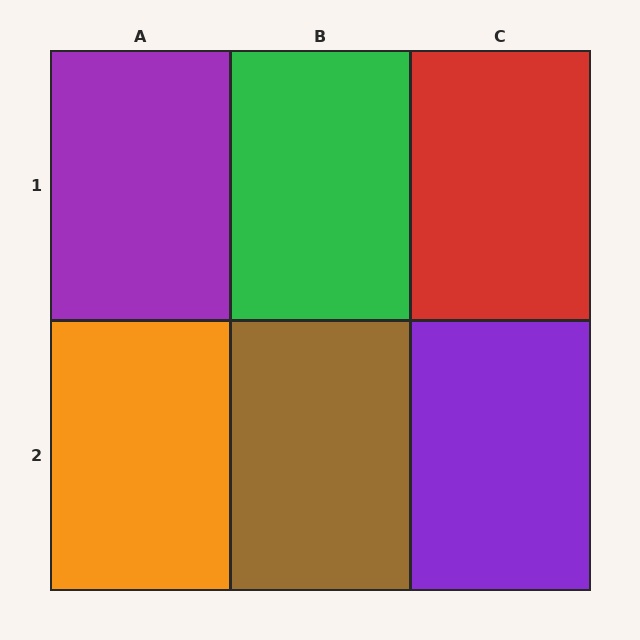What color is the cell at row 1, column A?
Purple.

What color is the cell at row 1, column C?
Red.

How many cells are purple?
2 cells are purple.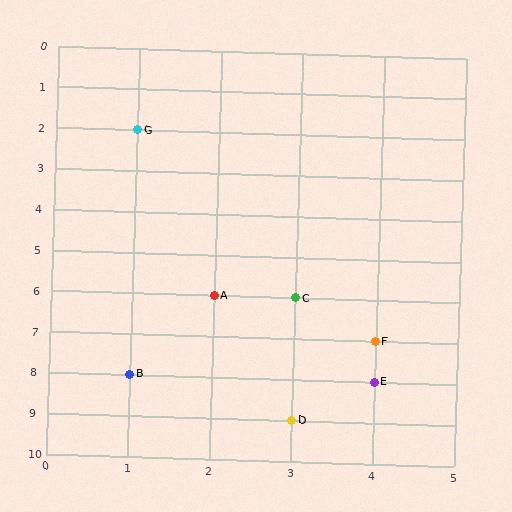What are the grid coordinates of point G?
Point G is at grid coordinates (1, 2).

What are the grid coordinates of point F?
Point F is at grid coordinates (4, 7).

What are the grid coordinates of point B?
Point B is at grid coordinates (1, 8).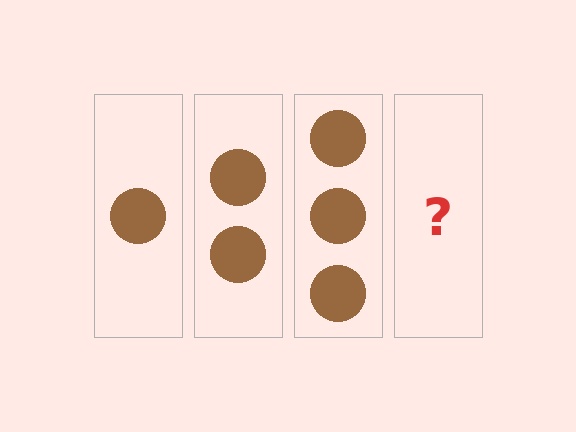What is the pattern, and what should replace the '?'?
The pattern is that each step adds one more circle. The '?' should be 4 circles.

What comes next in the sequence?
The next element should be 4 circles.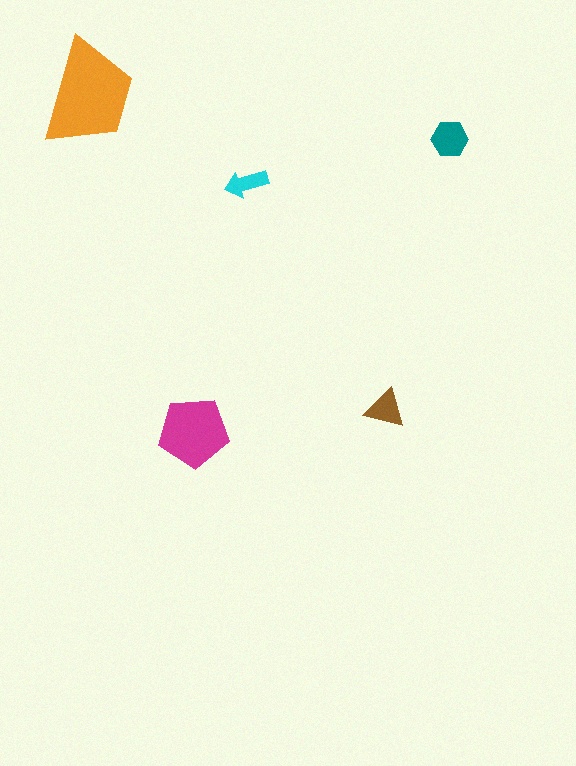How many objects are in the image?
There are 5 objects in the image.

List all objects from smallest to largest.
The cyan arrow, the brown triangle, the teal hexagon, the magenta pentagon, the orange trapezoid.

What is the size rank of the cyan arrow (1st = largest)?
5th.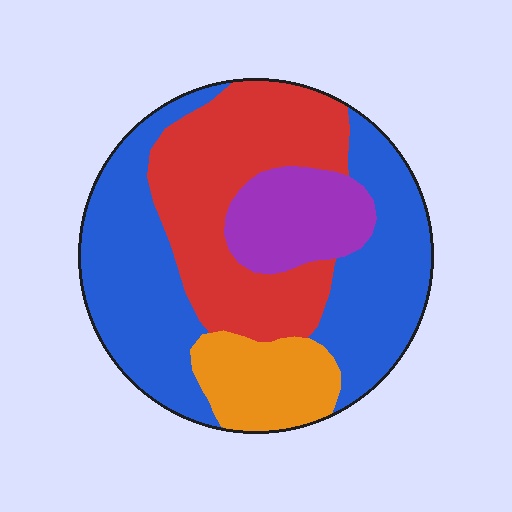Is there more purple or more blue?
Blue.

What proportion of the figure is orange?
Orange covers 12% of the figure.